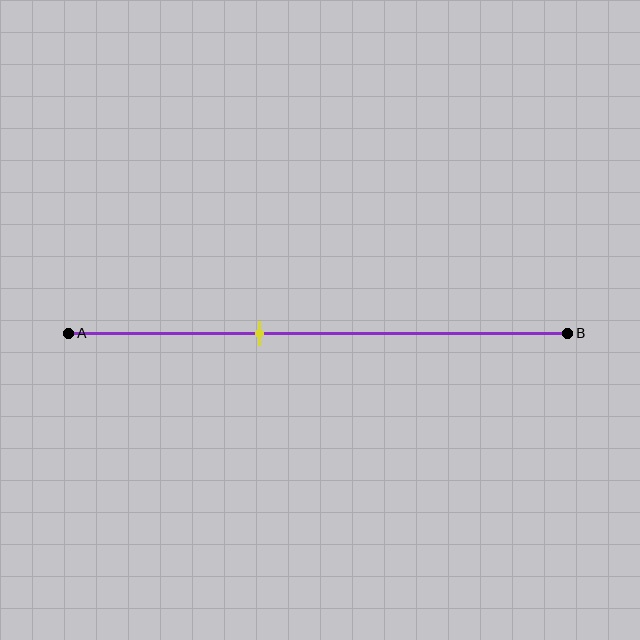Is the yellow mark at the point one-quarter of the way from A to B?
No, the mark is at about 40% from A, not at the 25% one-quarter point.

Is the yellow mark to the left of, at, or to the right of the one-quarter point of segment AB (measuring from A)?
The yellow mark is to the right of the one-quarter point of segment AB.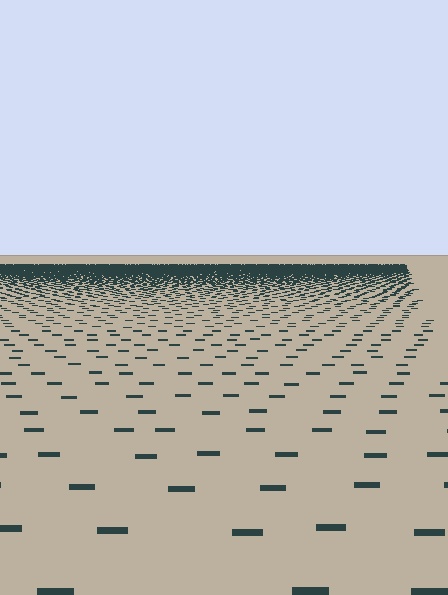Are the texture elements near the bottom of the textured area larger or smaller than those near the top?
Larger. Near the bottom, elements are closer to the viewer and appear at a bigger on-screen size.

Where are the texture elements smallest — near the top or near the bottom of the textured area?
Near the top.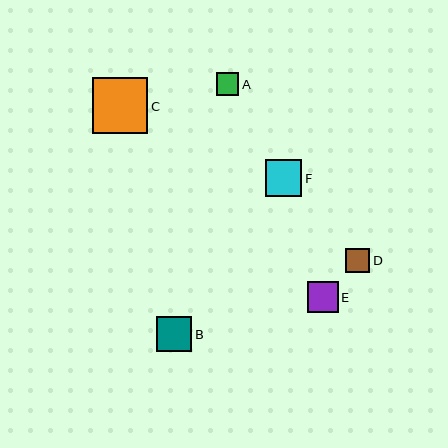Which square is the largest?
Square C is the largest with a size of approximately 56 pixels.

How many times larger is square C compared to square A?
Square C is approximately 2.5 times the size of square A.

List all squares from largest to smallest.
From largest to smallest: C, F, B, E, D, A.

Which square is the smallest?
Square A is the smallest with a size of approximately 22 pixels.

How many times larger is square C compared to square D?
Square C is approximately 2.3 times the size of square D.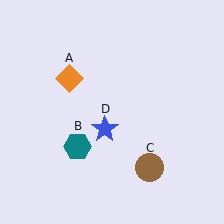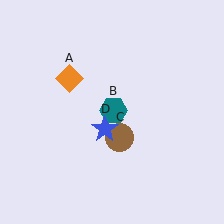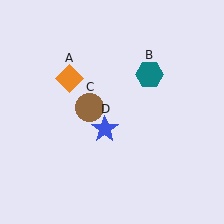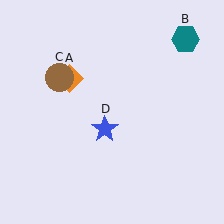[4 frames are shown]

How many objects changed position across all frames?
2 objects changed position: teal hexagon (object B), brown circle (object C).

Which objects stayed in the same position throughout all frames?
Orange diamond (object A) and blue star (object D) remained stationary.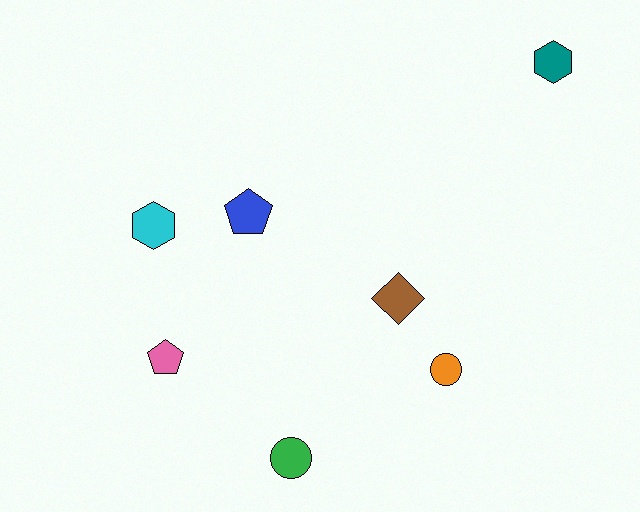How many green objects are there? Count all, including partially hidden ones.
There is 1 green object.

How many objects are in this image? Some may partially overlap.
There are 7 objects.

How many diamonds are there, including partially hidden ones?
There is 1 diamond.